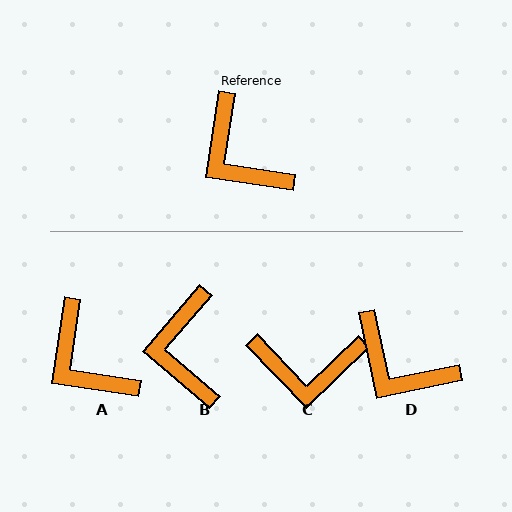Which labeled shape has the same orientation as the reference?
A.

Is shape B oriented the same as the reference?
No, it is off by about 32 degrees.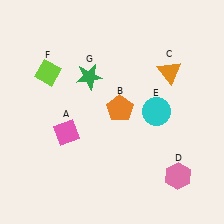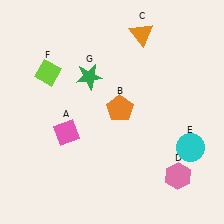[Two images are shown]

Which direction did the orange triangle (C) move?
The orange triangle (C) moved up.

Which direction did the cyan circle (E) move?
The cyan circle (E) moved down.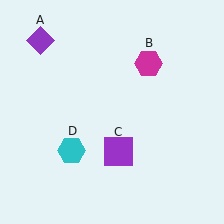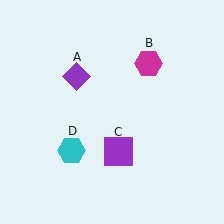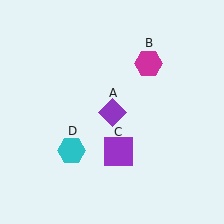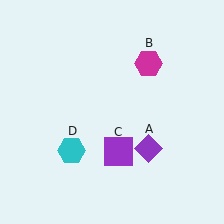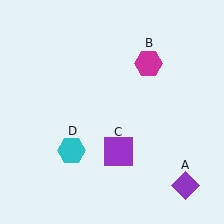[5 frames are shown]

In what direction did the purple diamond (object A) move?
The purple diamond (object A) moved down and to the right.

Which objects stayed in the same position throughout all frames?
Magenta hexagon (object B) and purple square (object C) and cyan hexagon (object D) remained stationary.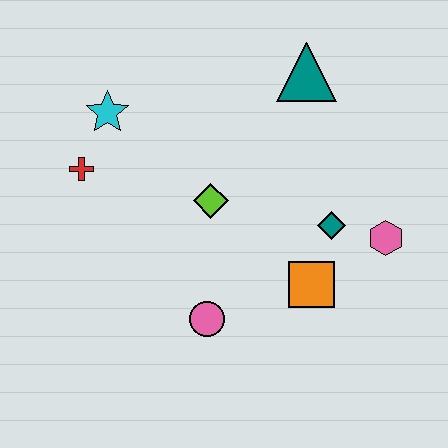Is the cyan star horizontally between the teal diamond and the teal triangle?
No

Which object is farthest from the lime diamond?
The pink hexagon is farthest from the lime diamond.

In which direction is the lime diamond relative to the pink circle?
The lime diamond is above the pink circle.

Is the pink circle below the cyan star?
Yes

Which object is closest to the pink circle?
The orange square is closest to the pink circle.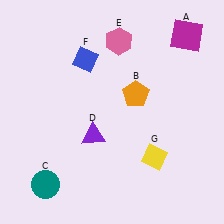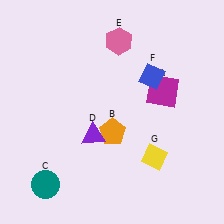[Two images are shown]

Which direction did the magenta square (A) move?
The magenta square (A) moved down.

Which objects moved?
The objects that moved are: the magenta square (A), the orange pentagon (B), the blue diamond (F).